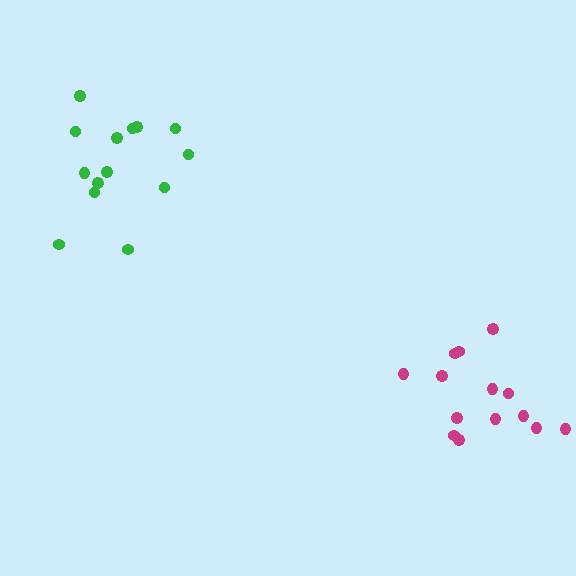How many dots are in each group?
Group 1: 14 dots, Group 2: 14 dots (28 total).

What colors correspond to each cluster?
The clusters are colored: magenta, green.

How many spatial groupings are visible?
There are 2 spatial groupings.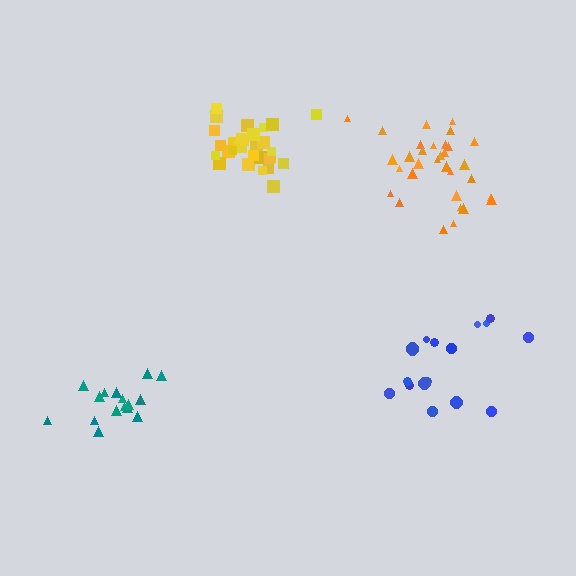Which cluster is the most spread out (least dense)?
Blue.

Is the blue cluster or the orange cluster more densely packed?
Orange.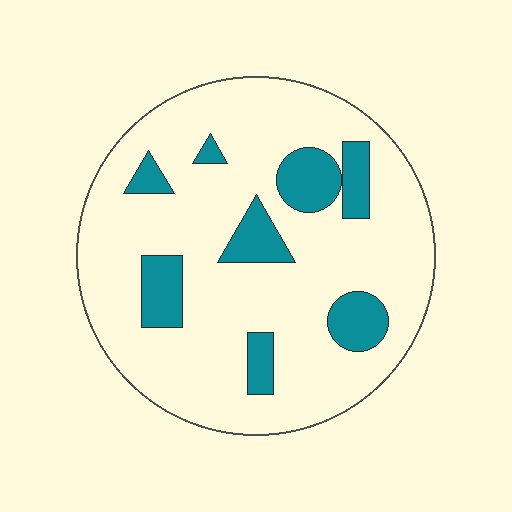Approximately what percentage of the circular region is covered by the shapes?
Approximately 20%.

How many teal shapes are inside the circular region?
8.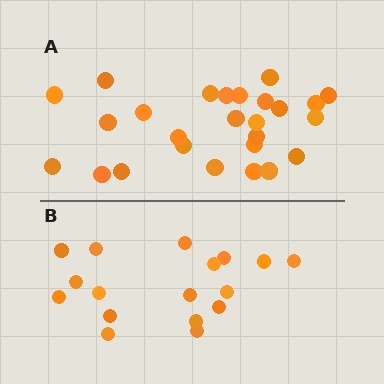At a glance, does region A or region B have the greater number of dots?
Region A (the top region) has more dots.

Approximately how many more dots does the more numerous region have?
Region A has roughly 8 or so more dots than region B.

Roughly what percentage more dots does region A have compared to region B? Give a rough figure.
About 55% more.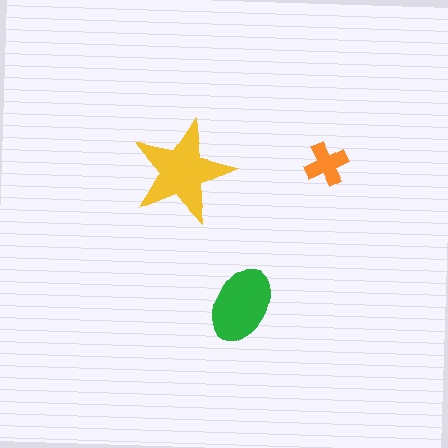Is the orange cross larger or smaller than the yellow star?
Smaller.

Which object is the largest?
The yellow star.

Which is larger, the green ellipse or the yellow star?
The yellow star.